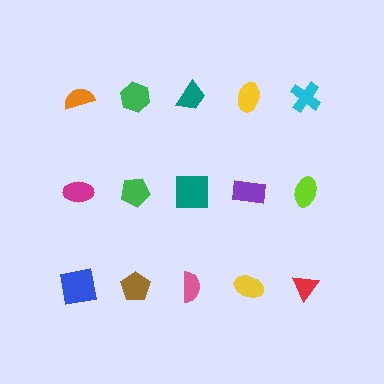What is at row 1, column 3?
A teal trapezoid.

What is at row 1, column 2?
A green hexagon.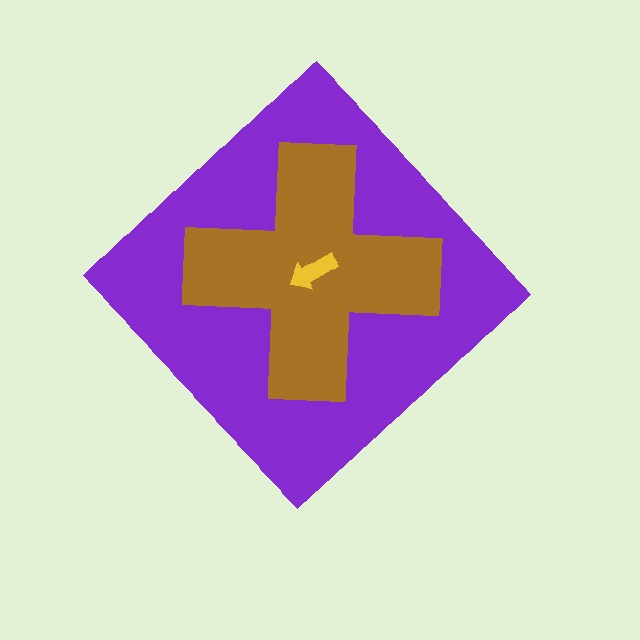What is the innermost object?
The yellow arrow.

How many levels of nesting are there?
3.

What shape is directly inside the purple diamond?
The brown cross.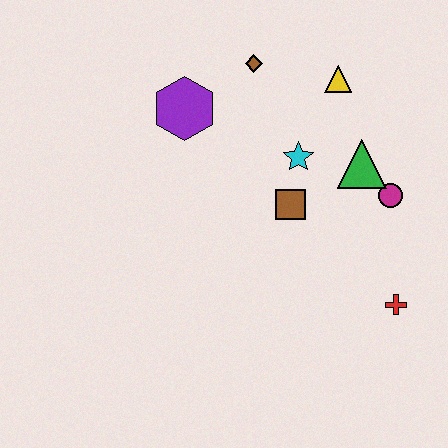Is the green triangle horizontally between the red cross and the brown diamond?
Yes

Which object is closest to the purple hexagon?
The brown diamond is closest to the purple hexagon.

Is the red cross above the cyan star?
No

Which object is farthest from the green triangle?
The purple hexagon is farthest from the green triangle.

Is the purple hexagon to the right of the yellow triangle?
No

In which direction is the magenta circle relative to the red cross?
The magenta circle is above the red cross.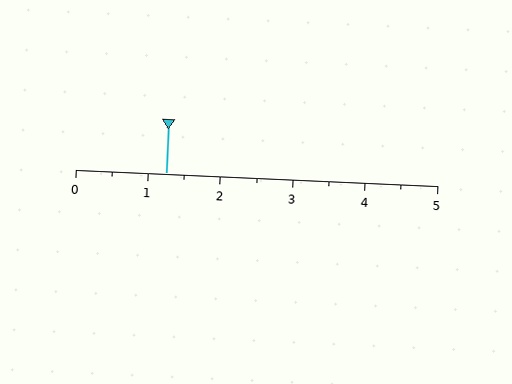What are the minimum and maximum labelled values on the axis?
The axis runs from 0 to 5.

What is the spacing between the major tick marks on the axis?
The major ticks are spaced 1 apart.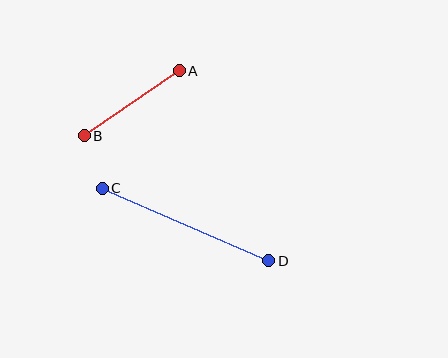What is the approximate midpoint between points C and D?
The midpoint is at approximately (186, 225) pixels.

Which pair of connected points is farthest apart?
Points C and D are farthest apart.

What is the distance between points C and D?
The distance is approximately 181 pixels.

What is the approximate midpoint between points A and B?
The midpoint is at approximately (132, 103) pixels.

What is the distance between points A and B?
The distance is approximately 116 pixels.